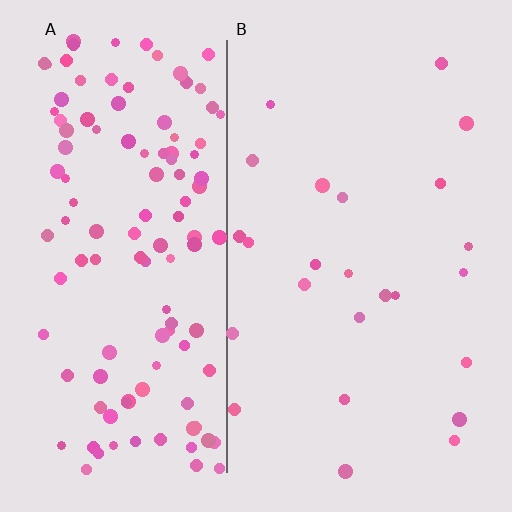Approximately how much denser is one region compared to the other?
Approximately 5.0× — region A over region B.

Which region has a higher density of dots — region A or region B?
A (the left).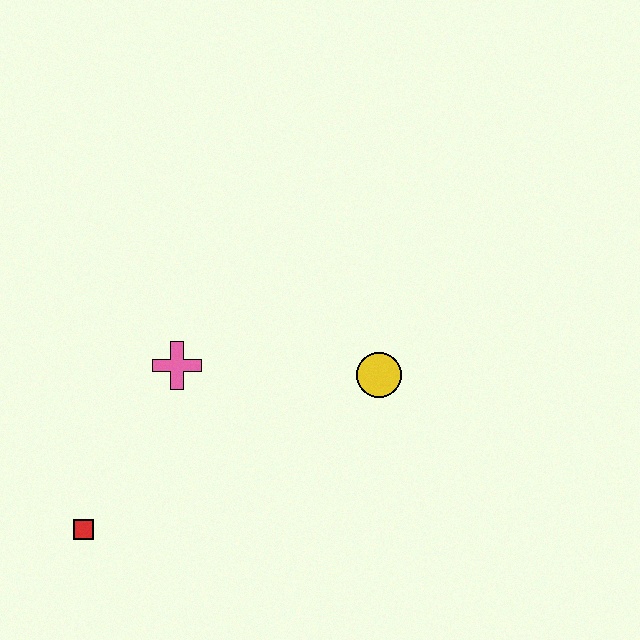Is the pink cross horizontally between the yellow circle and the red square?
Yes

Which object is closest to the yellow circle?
The pink cross is closest to the yellow circle.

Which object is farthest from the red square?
The yellow circle is farthest from the red square.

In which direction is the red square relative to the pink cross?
The red square is below the pink cross.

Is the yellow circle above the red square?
Yes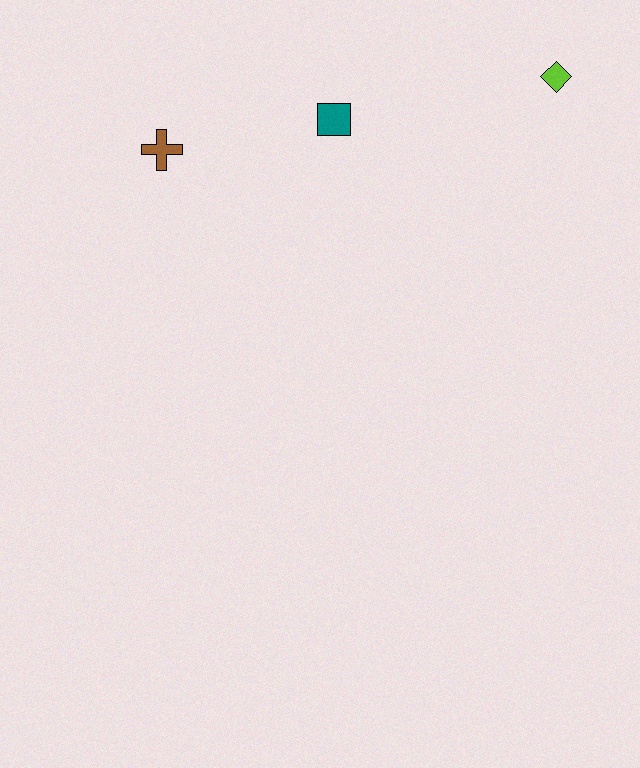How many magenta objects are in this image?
There are no magenta objects.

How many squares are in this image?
There is 1 square.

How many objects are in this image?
There are 3 objects.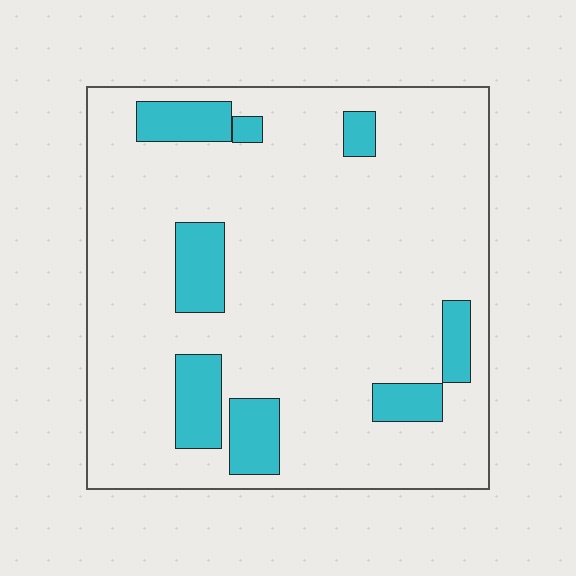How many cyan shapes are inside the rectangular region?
8.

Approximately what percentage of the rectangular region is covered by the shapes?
Approximately 15%.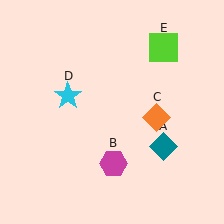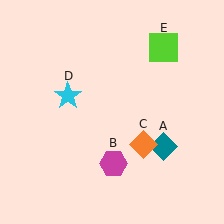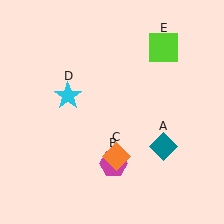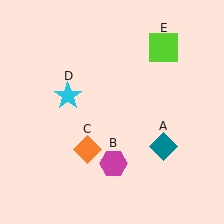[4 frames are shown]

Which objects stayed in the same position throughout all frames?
Teal diamond (object A) and magenta hexagon (object B) and cyan star (object D) and lime square (object E) remained stationary.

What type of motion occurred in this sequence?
The orange diamond (object C) rotated clockwise around the center of the scene.